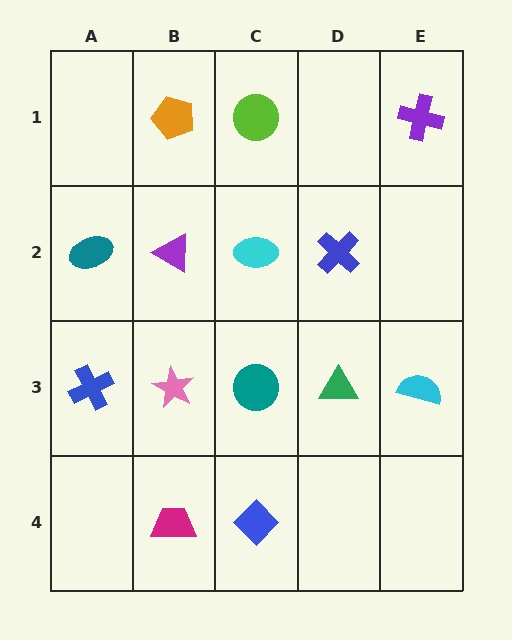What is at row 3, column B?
A pink star.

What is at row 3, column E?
A cyan semicircle.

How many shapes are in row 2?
4 shapes.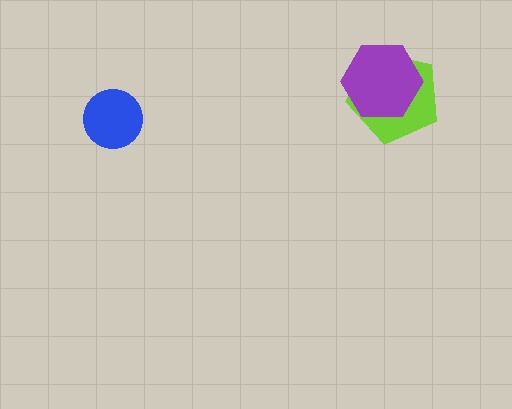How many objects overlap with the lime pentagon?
1 object overlaps with the lime pentagon.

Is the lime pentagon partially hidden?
Yes, it is partially covered by another shape.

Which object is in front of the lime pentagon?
The purple hexagon is in front of the lime pentagon.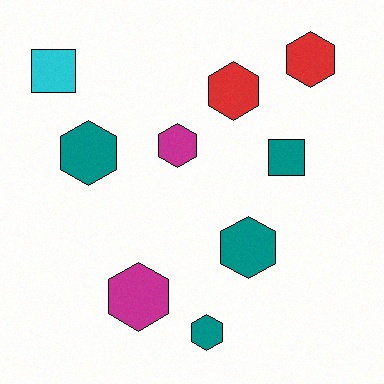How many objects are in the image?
There are 9 objects.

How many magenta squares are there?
There are no magenta squares.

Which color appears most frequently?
Teal, with 4 objects.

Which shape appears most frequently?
Hexagon, with 7 objects.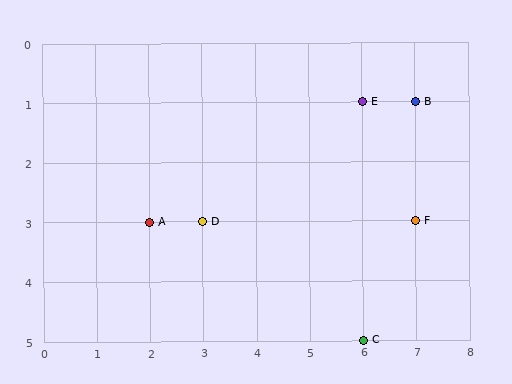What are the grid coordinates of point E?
Point E is at grid coordinates (6, 1).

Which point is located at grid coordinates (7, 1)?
Point B is at (7, 1).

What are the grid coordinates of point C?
Point C is at grid coordinates (6, 5).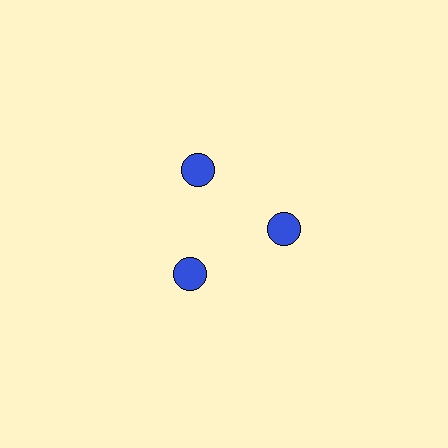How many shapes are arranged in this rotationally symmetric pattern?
There are 3 shapes, arranged in 3 groups of 1.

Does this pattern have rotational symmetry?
Yes, this pattern has 3-fold rotational symmetry. It looks the same after rotating 120 degrees around the center.